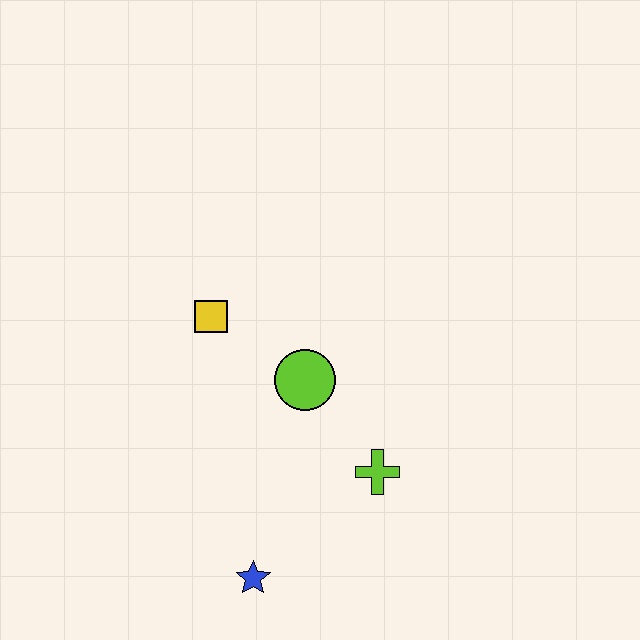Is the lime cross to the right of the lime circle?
Yes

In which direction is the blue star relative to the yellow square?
The blue star is below the yellow square.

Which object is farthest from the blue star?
The yellow square is farthest from the blue star.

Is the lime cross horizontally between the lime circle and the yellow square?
No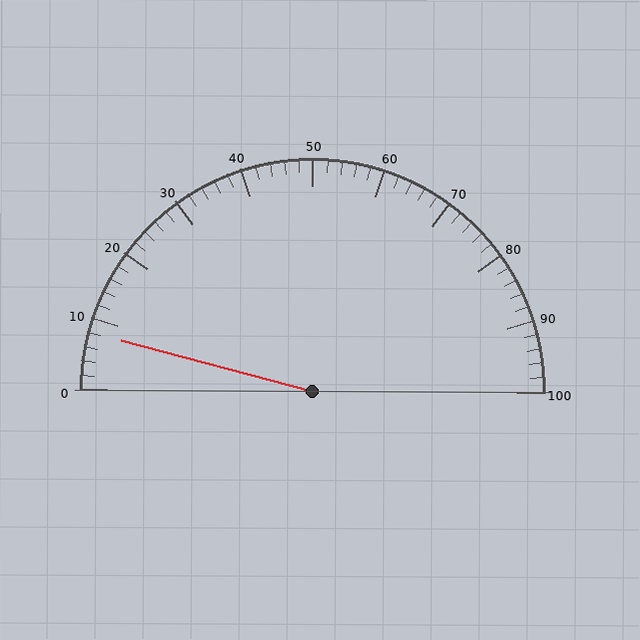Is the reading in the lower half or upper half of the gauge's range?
The reading is in the lower half of the range (0 to 100).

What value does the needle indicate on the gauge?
The needle indicates approximately 8.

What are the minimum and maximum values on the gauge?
The gauge ranges from 0 to 100.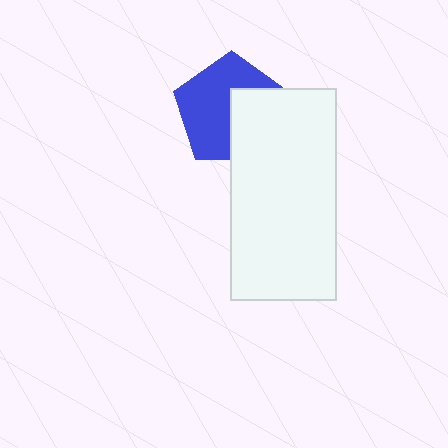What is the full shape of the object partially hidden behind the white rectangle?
The partially hidden object is a blue pentagon.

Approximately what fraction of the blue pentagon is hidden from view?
Roughly 40% of the blue pentagon is hidden behind the white rectangle.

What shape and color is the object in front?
The object in front is a white rectangle.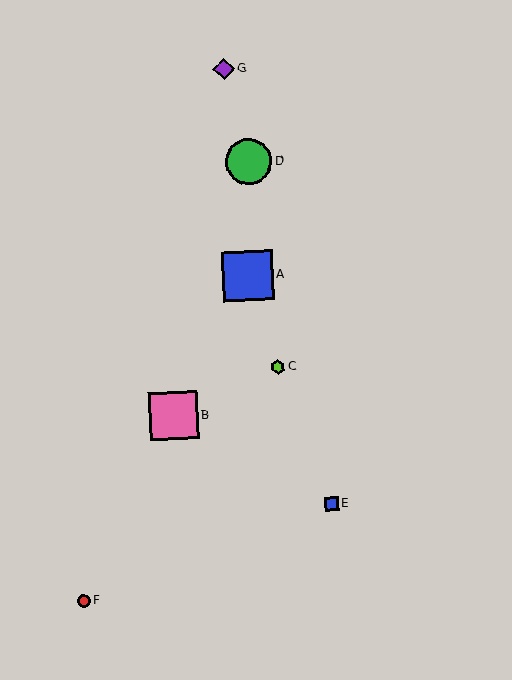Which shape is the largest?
The blue square (labeled A) is the largest.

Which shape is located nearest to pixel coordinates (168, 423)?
The pink square (labeled B) at (174, 416) is nearest to that location.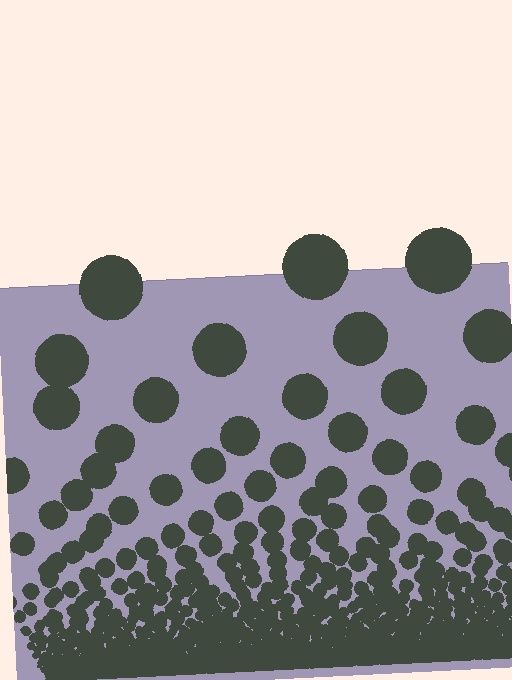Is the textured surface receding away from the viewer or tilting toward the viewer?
The surface appears to tilt toward the viewer. Texture elements get larger and sparser toward the top.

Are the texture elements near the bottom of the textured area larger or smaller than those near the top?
Smaller. The gradient is inverted — elements near the bottom are smaller and denser.